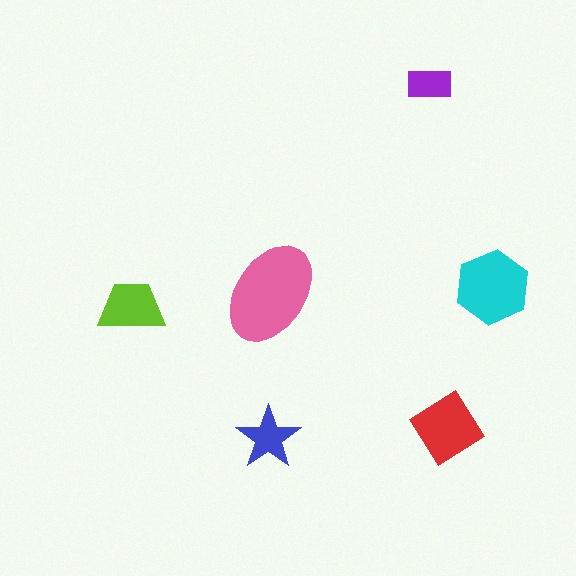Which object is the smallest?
The purple rectangle.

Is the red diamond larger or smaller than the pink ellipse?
Smaller.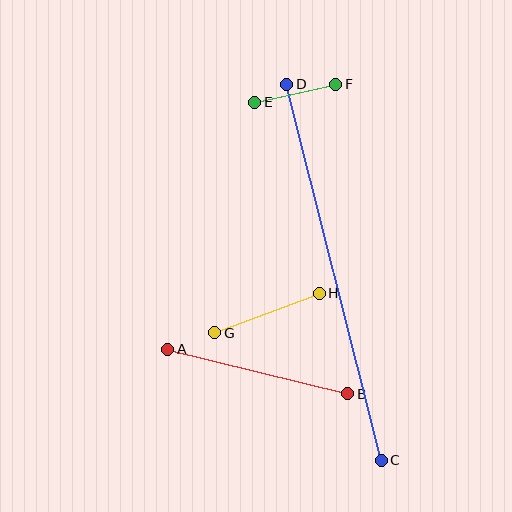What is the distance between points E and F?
The distance is approximately 83 pixels.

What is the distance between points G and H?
The distance is approximately 112 pixels.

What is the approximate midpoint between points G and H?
The midpoint is at approximately (267, 313) pixels.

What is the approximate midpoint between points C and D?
The midpoint is at approximately (334, 272) pixels.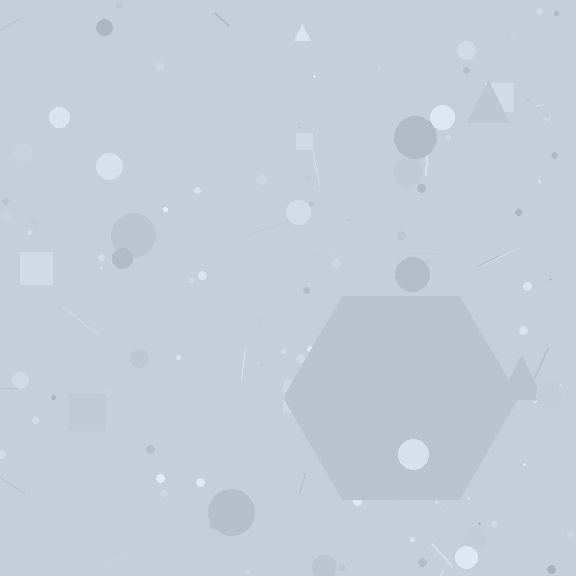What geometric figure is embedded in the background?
A hexagon is embedded in the background.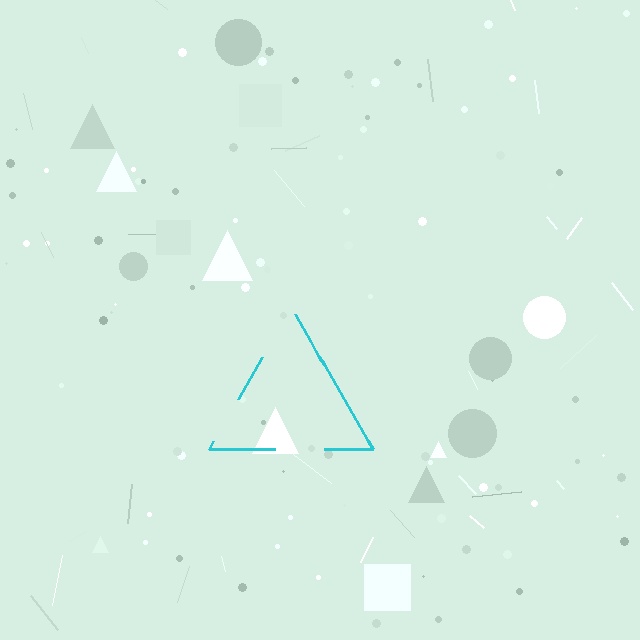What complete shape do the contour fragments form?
The contour fragments form a triangle.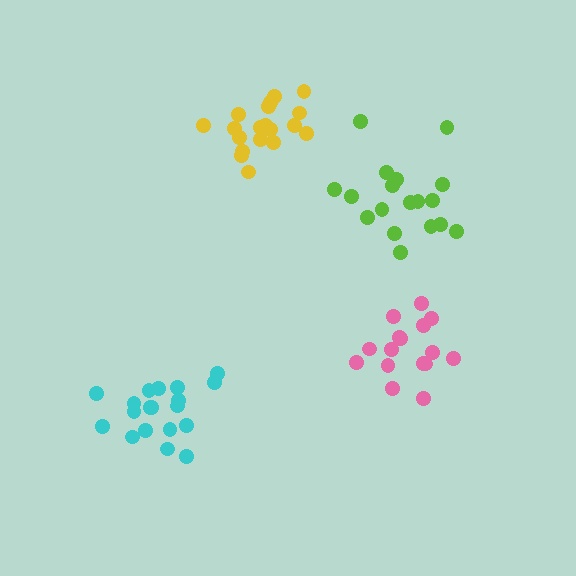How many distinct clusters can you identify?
There are 4 distinct clusters.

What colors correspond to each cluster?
The clusters are colored: pink, lime, yellow, cyan.